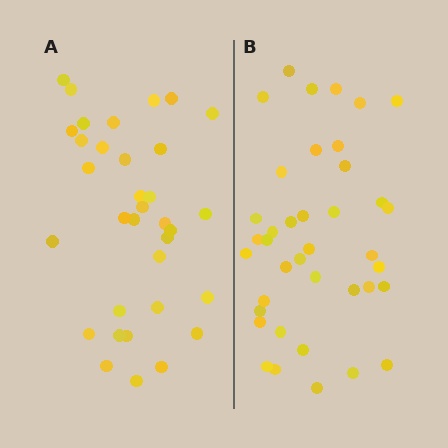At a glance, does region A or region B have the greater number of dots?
Region B (the right region) has more dots.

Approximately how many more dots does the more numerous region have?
Region B has about 5 more dots than region A.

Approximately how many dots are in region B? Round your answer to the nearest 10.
About 40 dots. (The exact count is 39, which rounds to 40.)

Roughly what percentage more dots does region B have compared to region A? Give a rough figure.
About 15% more.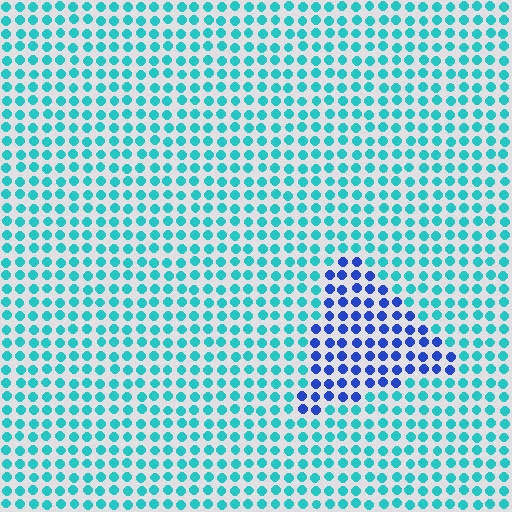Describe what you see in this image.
The image is filled with small cyan elements in a uniform arrangement. A triangle-shaped region is visible where the elements are tinted to a slightly different hue, forming a subtle color boundary.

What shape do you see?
I see a triangle.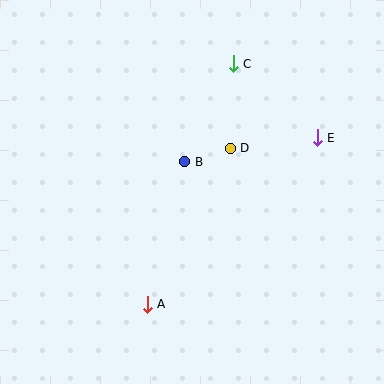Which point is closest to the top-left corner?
Point C is closest to the top-left corner.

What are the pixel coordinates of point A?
Point A is at (147, 304).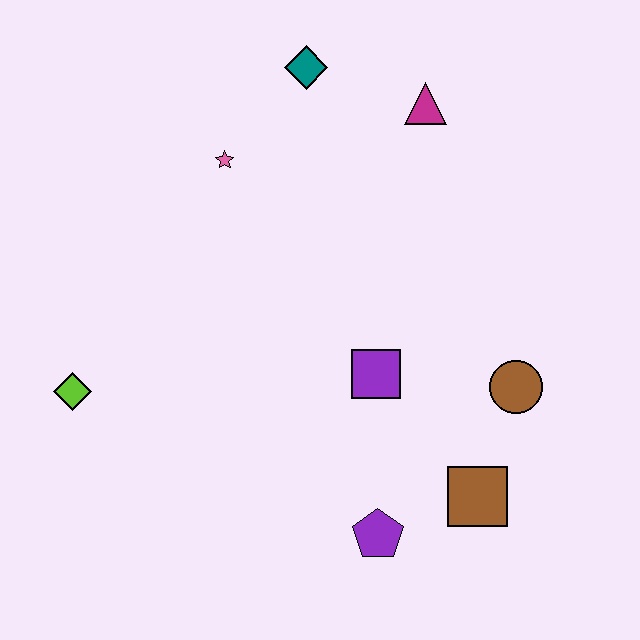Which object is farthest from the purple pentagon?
The teal diamond is farthest from the purple pentagon.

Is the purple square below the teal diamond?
Yes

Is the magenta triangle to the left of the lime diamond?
No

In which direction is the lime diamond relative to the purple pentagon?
The lime diamond is to the left of the purple pentagon.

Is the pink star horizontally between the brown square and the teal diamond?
No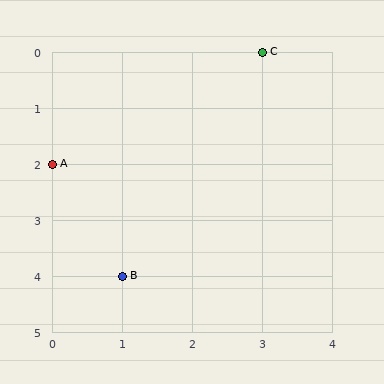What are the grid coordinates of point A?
Point A is at grid coordinates (0, 2).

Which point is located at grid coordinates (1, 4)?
Point B is at (1, 4).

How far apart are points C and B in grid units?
Points C and B are 2 columns and 4 rows apart (about 4.5 grid units diagonally).